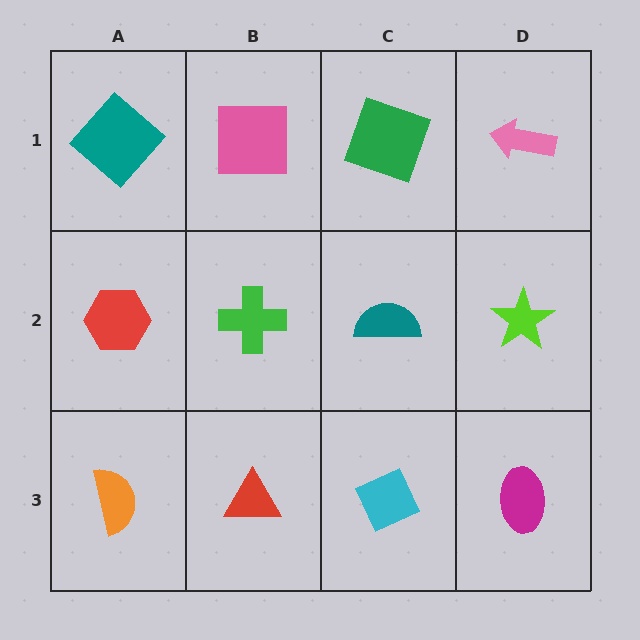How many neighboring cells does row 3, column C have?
3.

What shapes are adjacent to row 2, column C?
A green square (row 1, column C), a cyan diamond (row 3, column C), a green cross (row 2, column B), a lime star (row 2, column D).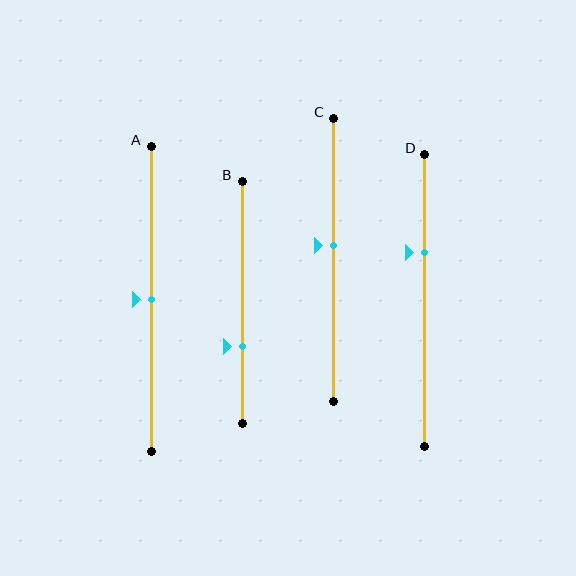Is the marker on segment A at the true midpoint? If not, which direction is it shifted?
Yes, the marker on segment A is at the true midpoint.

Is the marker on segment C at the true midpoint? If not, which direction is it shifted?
No, the marker on segment C is shifted upward by about 5% of the segment length.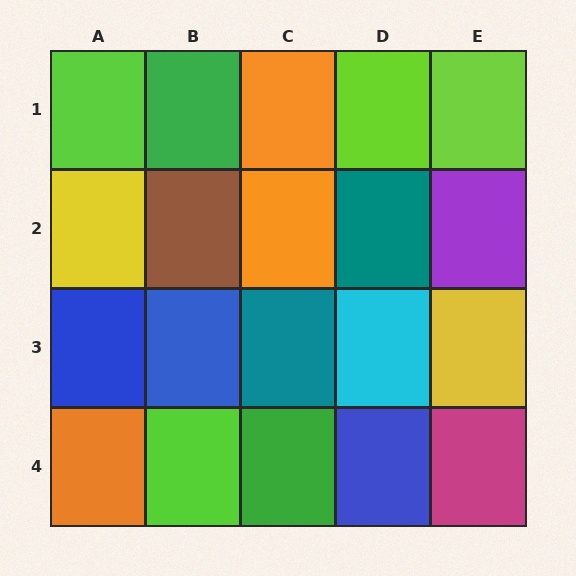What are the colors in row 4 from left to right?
Orange, lime, green, blue, magenta.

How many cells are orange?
3 cells are orange.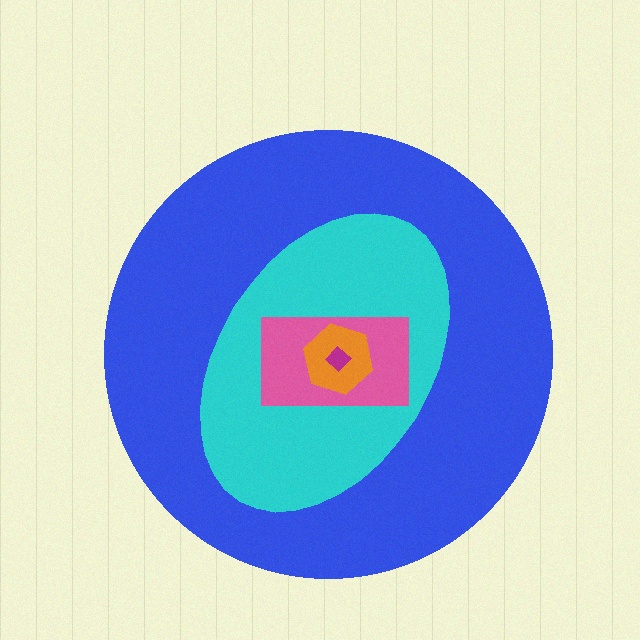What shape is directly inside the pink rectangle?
The orange hexagon.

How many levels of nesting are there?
5.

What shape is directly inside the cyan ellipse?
The pink rectangle.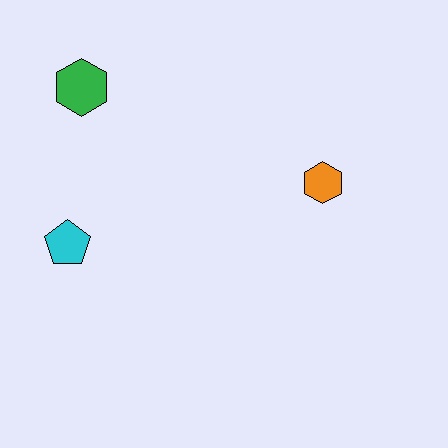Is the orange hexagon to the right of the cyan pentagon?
Yes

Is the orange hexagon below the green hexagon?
Yes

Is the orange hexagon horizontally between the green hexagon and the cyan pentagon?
No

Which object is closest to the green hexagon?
The cyan pentagon is closest to the green hexagon.